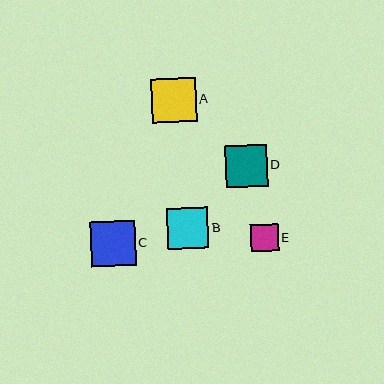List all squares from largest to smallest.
From largest to smallest: C, A, D, B, E.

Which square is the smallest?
Square E is the smallest with a size of approximately 27 pixels.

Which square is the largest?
Square C is the largest with a size of approximately 45 pixels.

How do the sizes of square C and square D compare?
Square C and square D are approximately the same size.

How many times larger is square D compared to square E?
Square D is approximately 1.5 times the size of square E.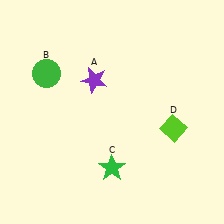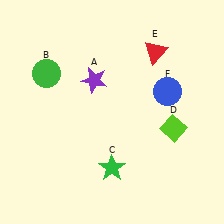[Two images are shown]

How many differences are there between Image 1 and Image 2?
There are 2 differences between the two images.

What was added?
A red triangle (E), a blue circle (F) were added in Image 2.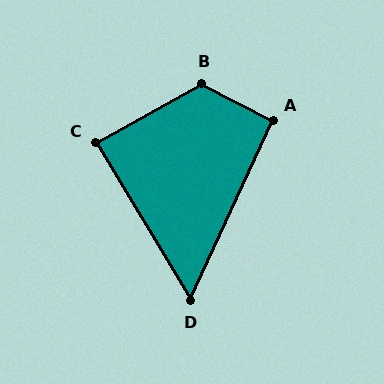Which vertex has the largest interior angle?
B, at approximately 124 degrees.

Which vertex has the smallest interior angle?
D, at approximately 56 degrees.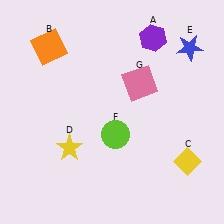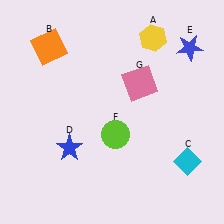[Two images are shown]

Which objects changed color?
A changed from purple to yellow. C changed from yellow to cyan. D changed from yellow to blue.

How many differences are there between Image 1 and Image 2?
There are 3 differences between the two images.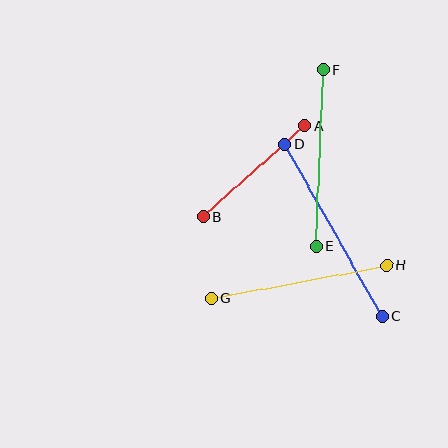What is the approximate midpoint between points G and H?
The midpoint is at approximately (299, 282) pixels.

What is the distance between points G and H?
The distance is approximately 179 pixels.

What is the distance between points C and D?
The distance is approximately 198 pixels.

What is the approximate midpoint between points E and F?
The midpoint is at approximately (319, 158) pixels.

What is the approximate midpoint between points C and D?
The midpoint is at approximately (333, 230) pixels.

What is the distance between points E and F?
The distance is approximately 176 pixels.